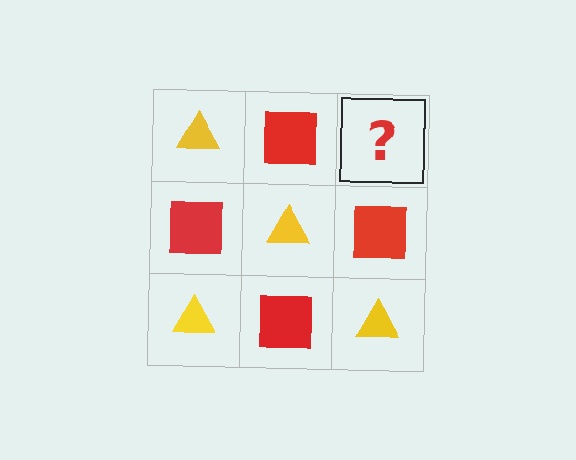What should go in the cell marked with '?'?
The missing cell should contain a yellow triangle.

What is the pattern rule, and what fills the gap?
The rule is that it alternates yellow triangle and red square in a checkerboard pattern. The gap should be filled with a yellow triangle.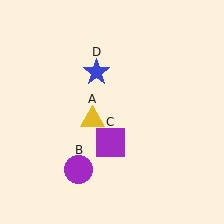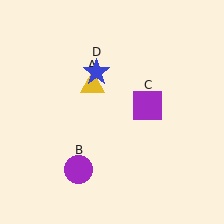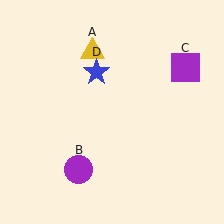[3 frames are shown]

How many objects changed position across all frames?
2 objects changed position: yellow triangle (object A), purple square (object C).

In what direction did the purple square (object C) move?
The purple square (object C) moved up and to the right.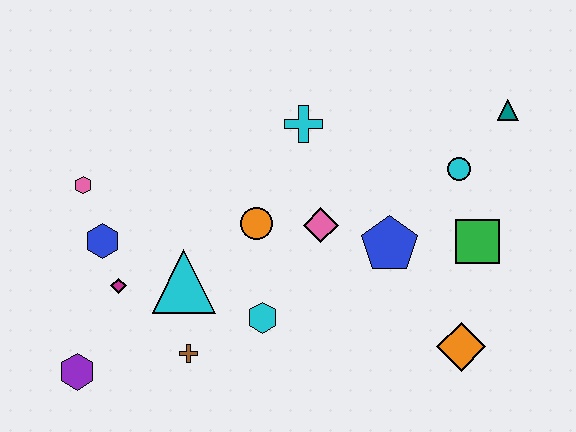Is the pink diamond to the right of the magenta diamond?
Yes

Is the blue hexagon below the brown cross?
No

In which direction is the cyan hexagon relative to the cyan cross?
The cyan hexagon is below the cyan cross.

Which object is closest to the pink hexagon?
The blue hexagon is closest to the pink hexagon.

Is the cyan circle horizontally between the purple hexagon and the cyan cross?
No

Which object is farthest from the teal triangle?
The purple hexagon is farthest from the teal triangle.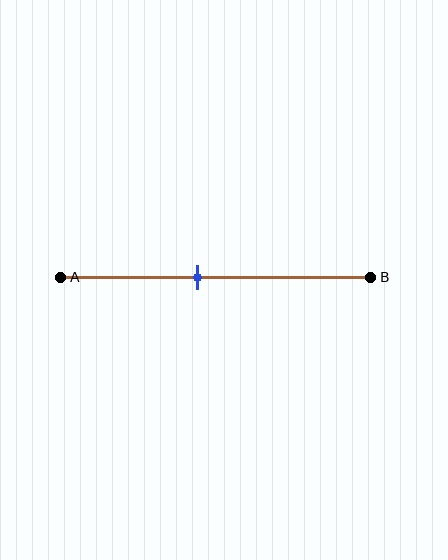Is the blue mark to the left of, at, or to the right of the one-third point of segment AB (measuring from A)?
The blue mark is to the right of the one-third point of segment AB.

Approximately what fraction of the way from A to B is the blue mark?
The blue mark is approximately 45% of the way from A to B.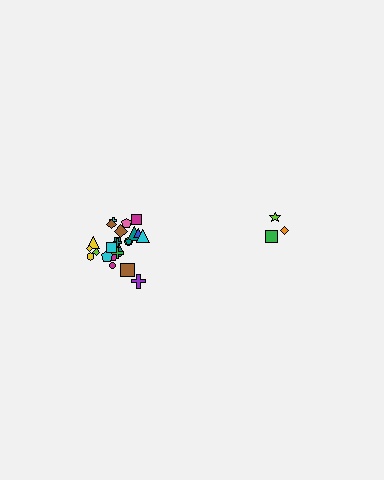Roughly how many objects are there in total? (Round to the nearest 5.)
Roughly 30 objects in total.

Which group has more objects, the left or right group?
The left group.